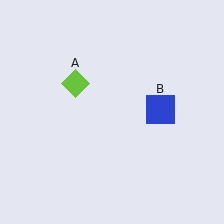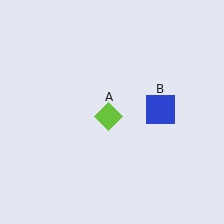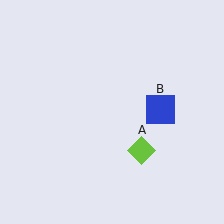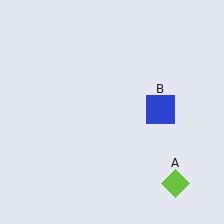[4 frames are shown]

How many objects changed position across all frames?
1 object changed position: lime diamond (object A).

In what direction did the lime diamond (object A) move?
The lime diamond (object A) moved down and to the right.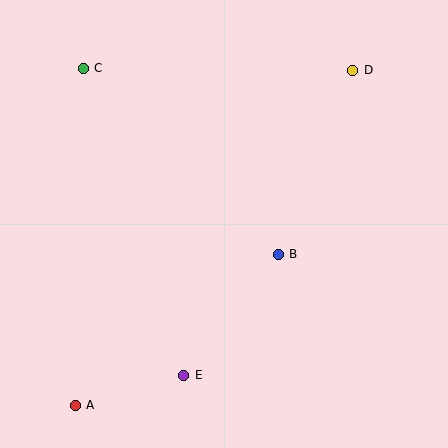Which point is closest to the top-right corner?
Point D is closest to the top-right corner.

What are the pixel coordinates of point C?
Point C is at (83, 68).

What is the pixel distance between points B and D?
The distance between B and D is 199 pixels.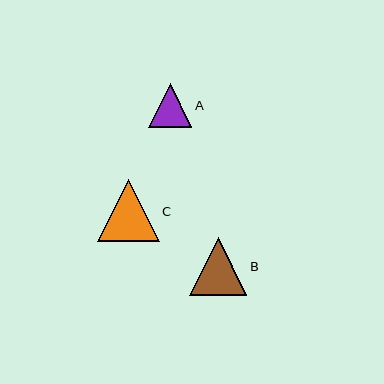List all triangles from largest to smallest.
From largest to smallest: C, B, A.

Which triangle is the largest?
Triangle C is the largest with a size of approximately 62 pixels.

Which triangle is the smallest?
Triangle A is the smallest with a size of approximately 43 pixels.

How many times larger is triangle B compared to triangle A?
Triangle B is approximately 1.3 times the size of triangle A.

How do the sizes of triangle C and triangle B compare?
Triangle C and triangle B are approximately the same size.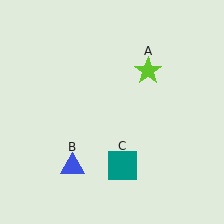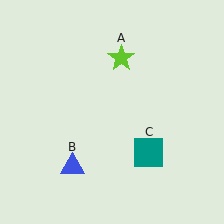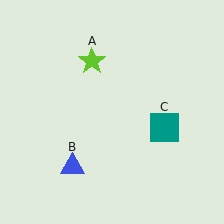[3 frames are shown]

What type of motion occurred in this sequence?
The lime star (object A), teal square (object C) rotated counterclockwise around the center of the scene.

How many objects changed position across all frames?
2 objects changed position: lime star (object A), teal square (object C).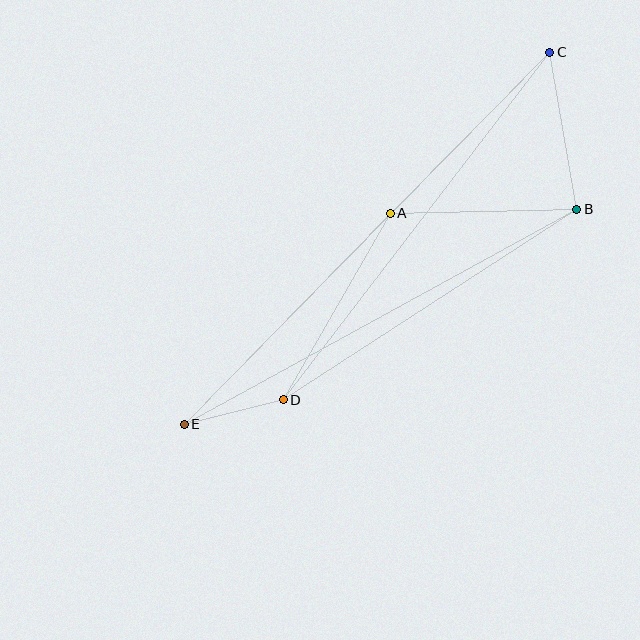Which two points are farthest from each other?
Points C and E are farthest from each other.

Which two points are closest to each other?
Points D and E are closest to each other.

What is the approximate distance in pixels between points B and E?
The distance between B and E is approximately 447 pixels.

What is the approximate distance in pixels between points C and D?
The distance between C and D is approximately 438 pixels.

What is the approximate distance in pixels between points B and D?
The distance between B and D is approximately 350 pixels.